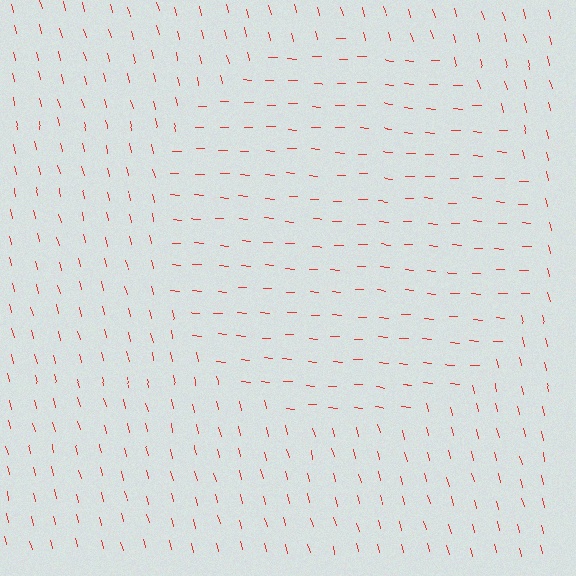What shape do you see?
I see a circle.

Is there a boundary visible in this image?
Yes, there is a texture boundary formed by a change in line orientation.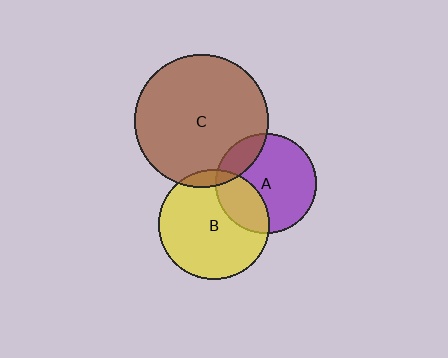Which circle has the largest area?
Circle C (brown).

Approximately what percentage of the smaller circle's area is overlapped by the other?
Approximately 30%.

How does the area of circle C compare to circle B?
Approximately 1.5 times.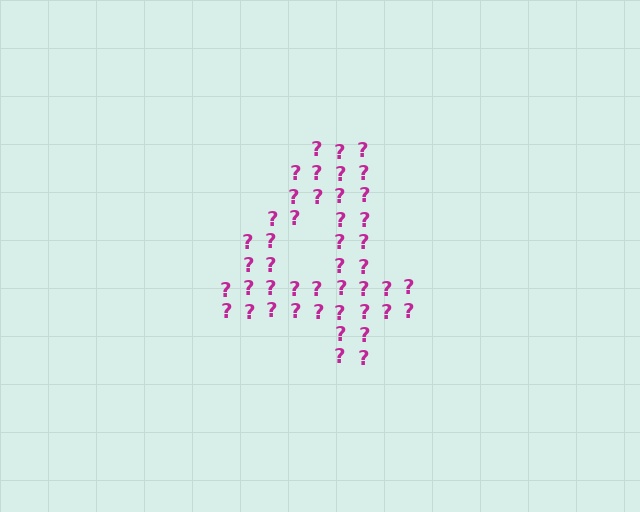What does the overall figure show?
The overall figure shows the digit 4.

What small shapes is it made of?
It is made of small question marks.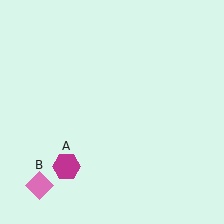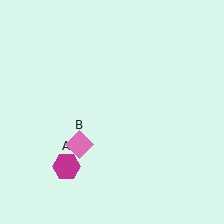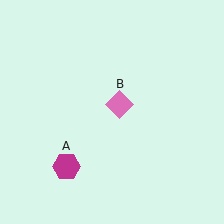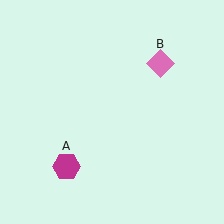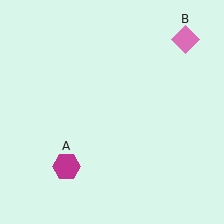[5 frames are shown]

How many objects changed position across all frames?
1 object changed position: pink diamond (object B).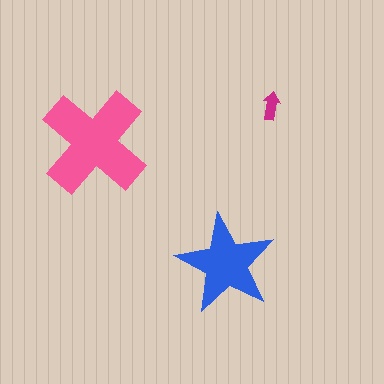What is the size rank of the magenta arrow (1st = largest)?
3rd.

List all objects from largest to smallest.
The pink cross, the blue star, the magenta arrow.